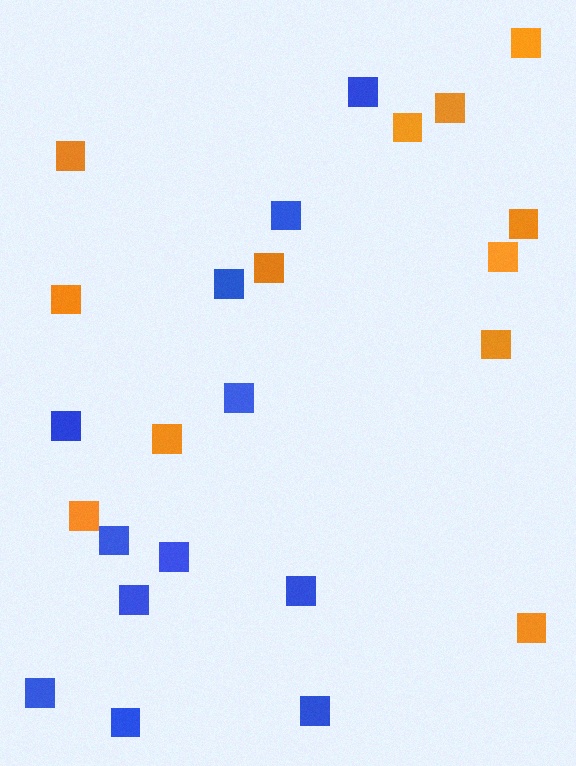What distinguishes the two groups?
There are 2 groups: one group of blue squares (12) and one group of orange squares (12).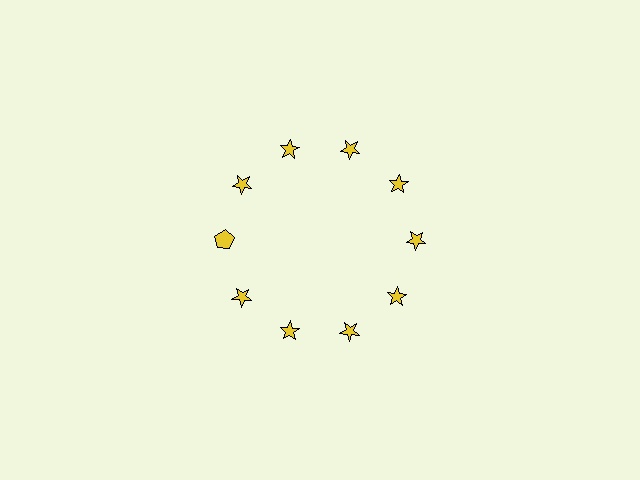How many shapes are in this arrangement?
There are 10 shapes arranged in a ring pattern.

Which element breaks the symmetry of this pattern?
The yellow pentagon at roughly the 9 o'clock position breaks the symmetry. All other shapes are yellow stars.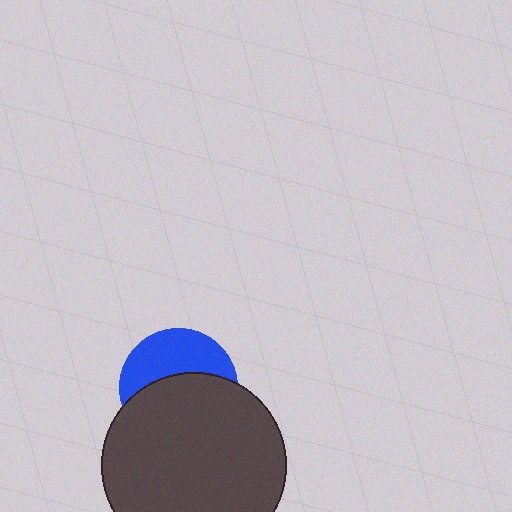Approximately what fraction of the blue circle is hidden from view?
Roughly 58% of the blue circle is hidden behind the dark gray circle.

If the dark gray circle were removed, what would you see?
You would see the complete blue circle.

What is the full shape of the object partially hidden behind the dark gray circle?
The partially hidden object is a blue circle.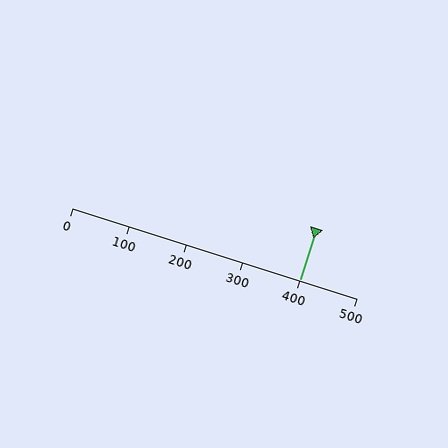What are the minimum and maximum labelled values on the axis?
The axis runs from 0 to 500.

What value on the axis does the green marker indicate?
The marker indicates approximately 400.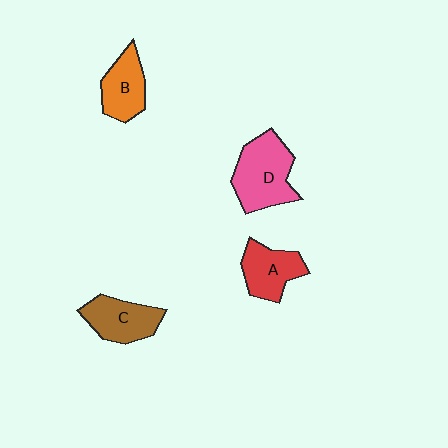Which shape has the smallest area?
Shape B (orange).